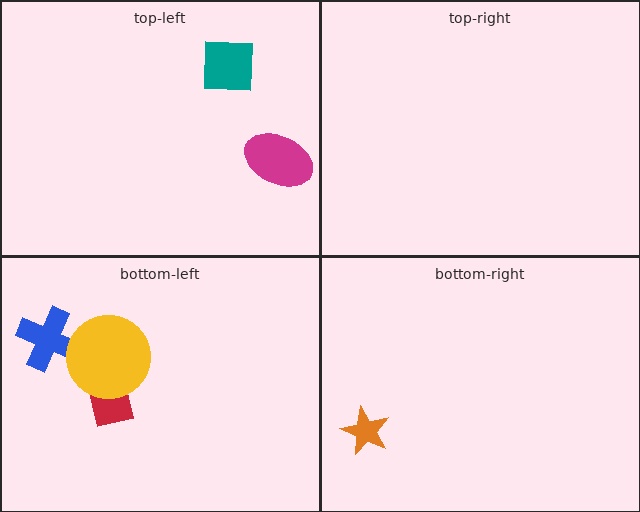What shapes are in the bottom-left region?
The blue cross, the red rectangle, the yellow circle.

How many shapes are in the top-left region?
2.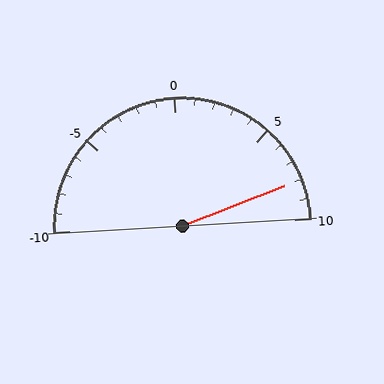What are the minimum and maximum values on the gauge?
The gauge ranges from -10 to 10.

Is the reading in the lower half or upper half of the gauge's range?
The reading is in the upper half of the range (-10 to 10).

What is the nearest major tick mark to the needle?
The nearest major tick mark is 10.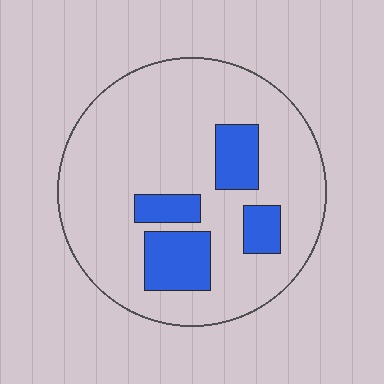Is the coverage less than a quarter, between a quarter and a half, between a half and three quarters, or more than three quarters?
Less than a quarter.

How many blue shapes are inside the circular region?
4.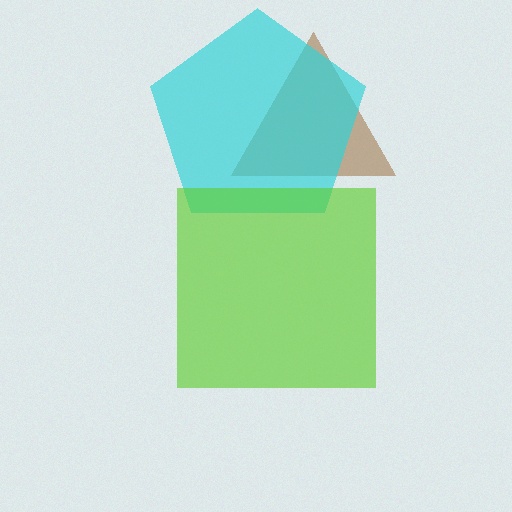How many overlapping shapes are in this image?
There are 3 overlapping shapes in the image.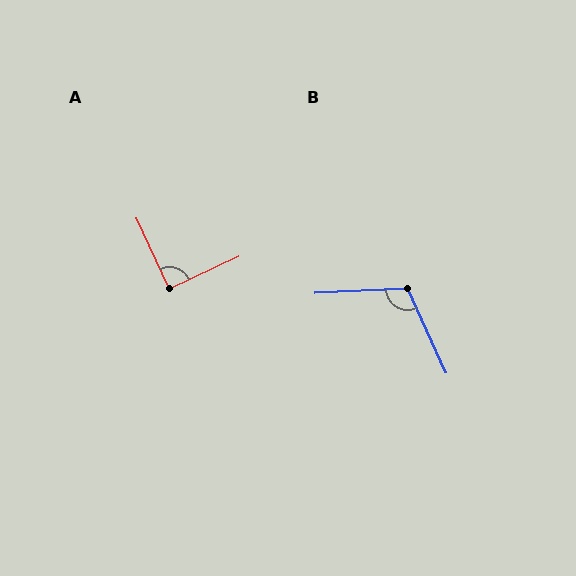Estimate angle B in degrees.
Approximately 112 degrees.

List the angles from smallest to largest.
A (90°), B (112°).